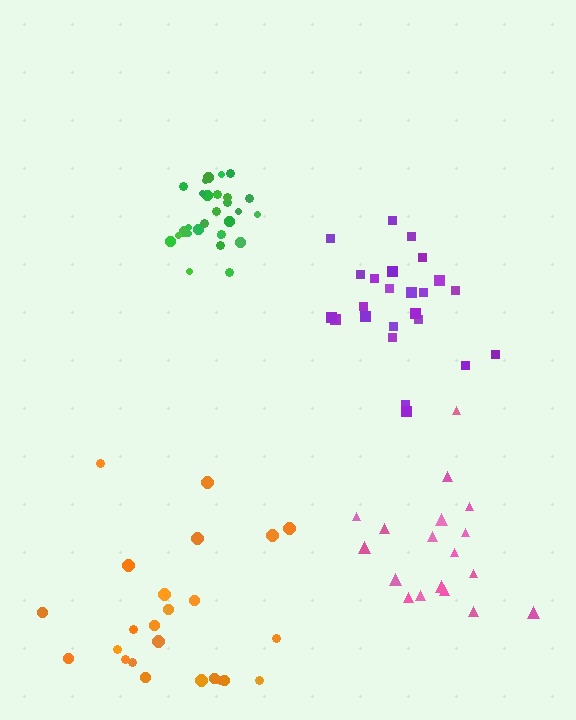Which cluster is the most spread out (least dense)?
Orange.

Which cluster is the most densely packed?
Green.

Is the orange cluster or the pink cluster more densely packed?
Pink.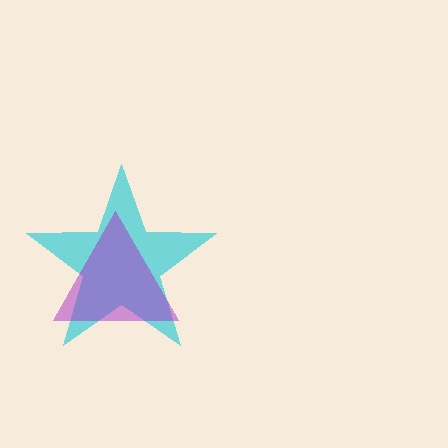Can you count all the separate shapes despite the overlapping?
Yes, there are 2 separate shapes.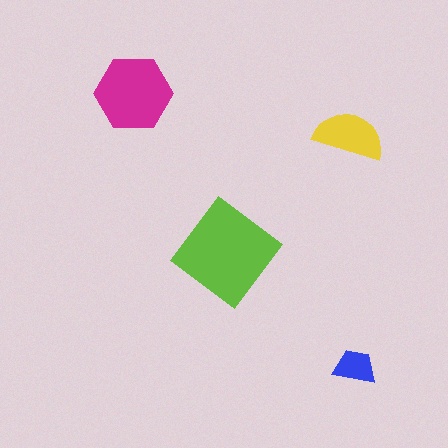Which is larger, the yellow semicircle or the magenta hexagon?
The magenta hexagon.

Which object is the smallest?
The blue trapezoid.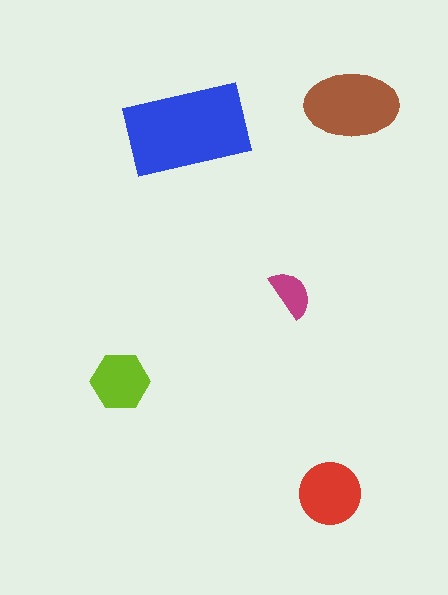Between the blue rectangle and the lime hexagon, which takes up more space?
The blue rectangle.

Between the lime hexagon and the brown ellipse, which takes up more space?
The brown ellipse.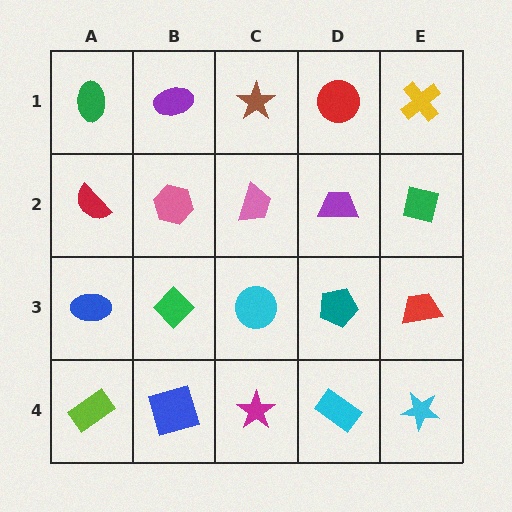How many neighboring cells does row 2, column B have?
4.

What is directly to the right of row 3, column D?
A red trapezoid.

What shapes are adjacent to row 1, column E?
A green square (row 2, column E), a red circle (row 1, column D).